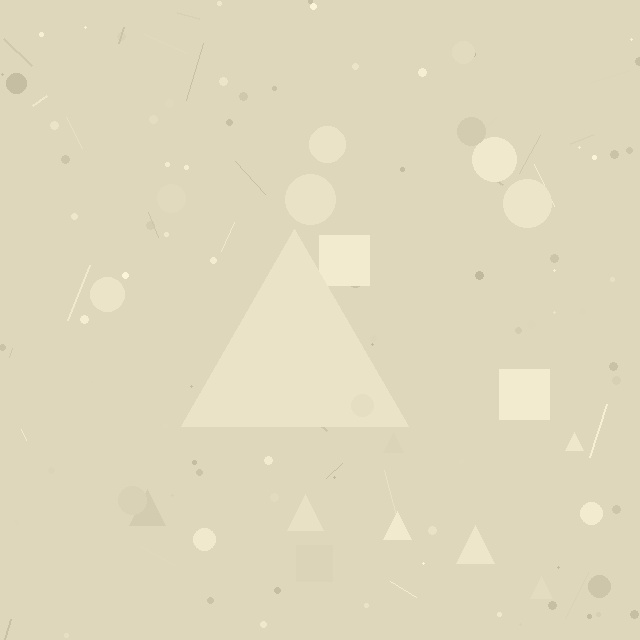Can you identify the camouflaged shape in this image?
The camouflaged shape is a triangle.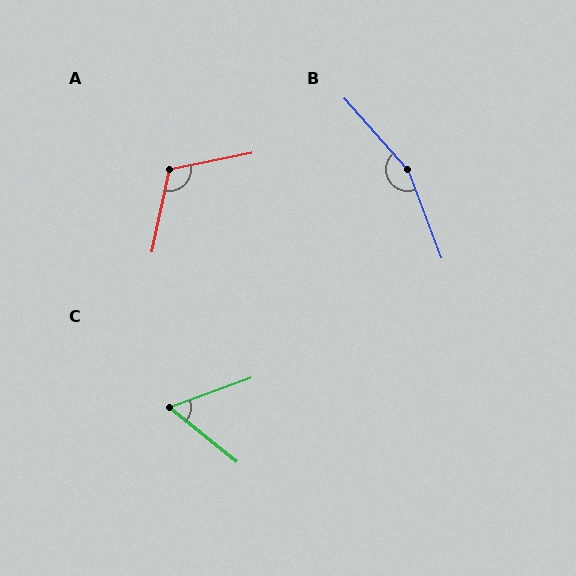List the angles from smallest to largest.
C (59°), A (113°), B (159°).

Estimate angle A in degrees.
Approximately 113 degrees.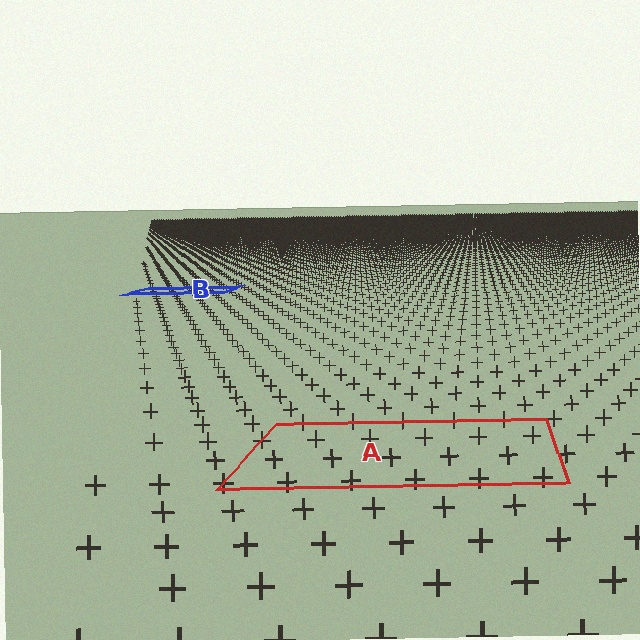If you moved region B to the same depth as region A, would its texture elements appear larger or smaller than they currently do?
They would appear larger. At a closer depth, the same texture elements are projected at a bigger on-screen size.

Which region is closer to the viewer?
Region A is closer. The texture elements there are larger and more spread out.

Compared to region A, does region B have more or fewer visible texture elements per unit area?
Region B has more texture elements per unit area — they are packed more densely because it is farther away.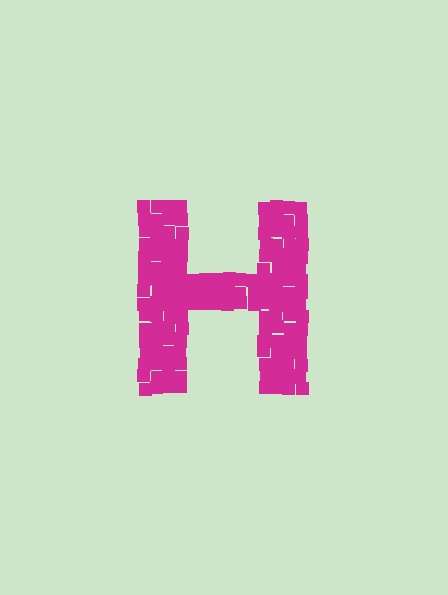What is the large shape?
The large shape is the letter H.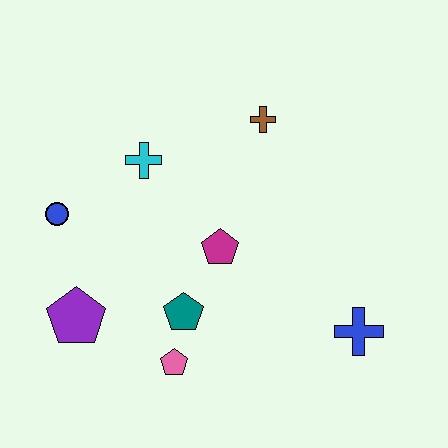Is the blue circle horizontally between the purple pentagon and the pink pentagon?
No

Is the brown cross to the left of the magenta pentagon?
No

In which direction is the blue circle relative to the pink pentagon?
The blue circle is above the pink pentagon.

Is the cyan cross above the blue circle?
Yes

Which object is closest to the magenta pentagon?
The teal pentagon is closest to the magenta pentagon.